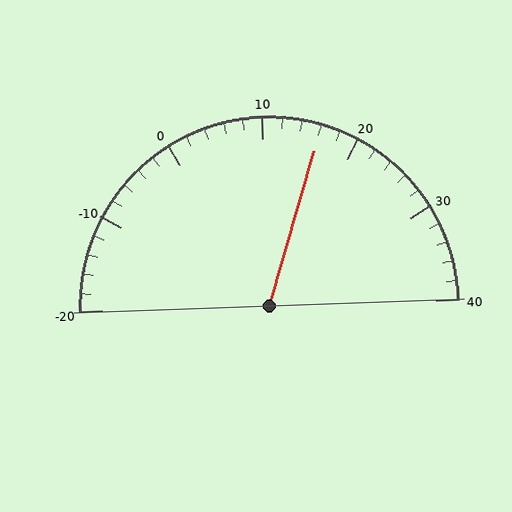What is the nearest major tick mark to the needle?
The nearest major tick mark is 20.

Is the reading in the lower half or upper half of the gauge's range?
The reading is in the upper half of the range (-20 to 40).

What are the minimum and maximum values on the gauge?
The gauge ranges from -20 to 40.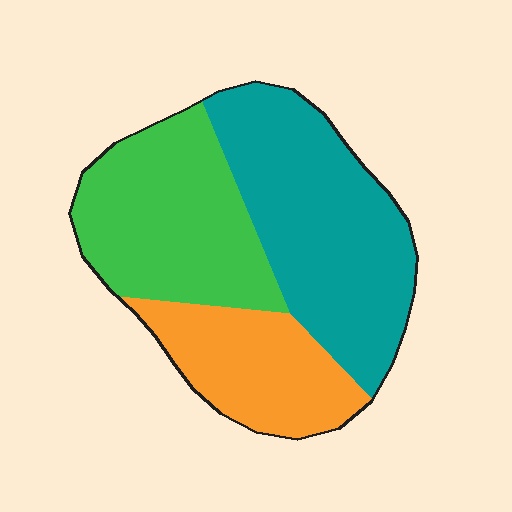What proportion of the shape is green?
Green takes up about one third (1/3) of the shape.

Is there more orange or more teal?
Teal.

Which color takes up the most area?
Teal, at roughly 45%.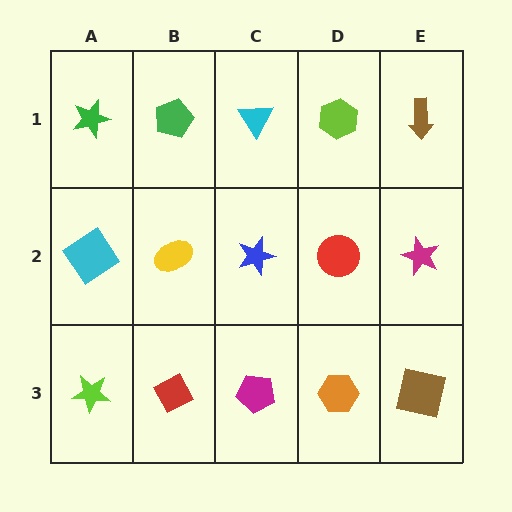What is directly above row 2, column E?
A brown arrow.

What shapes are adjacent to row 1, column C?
A blue star (row 2, column C), a green pentagon (row 1, column B), a lime hexagon (row 1, column D).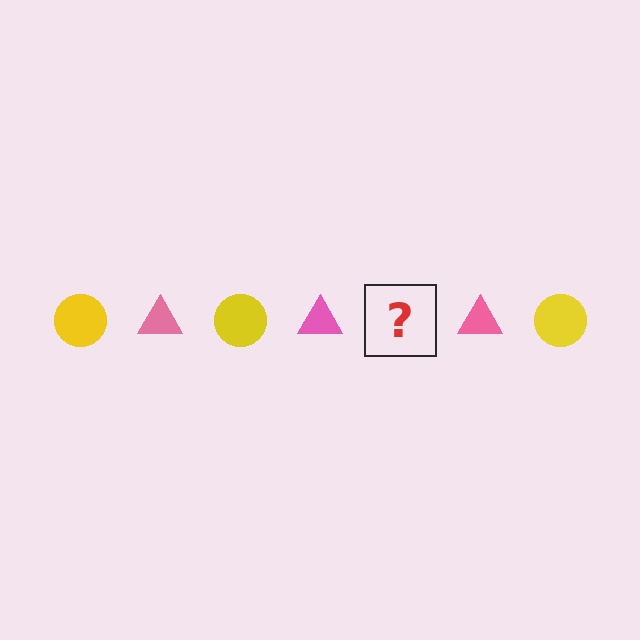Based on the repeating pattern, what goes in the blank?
The blank should be a yellow circle.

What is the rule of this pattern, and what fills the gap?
The rule is that the pattern alternates between yellow circle and pink triangle. The gap should be filled with a yellow circle.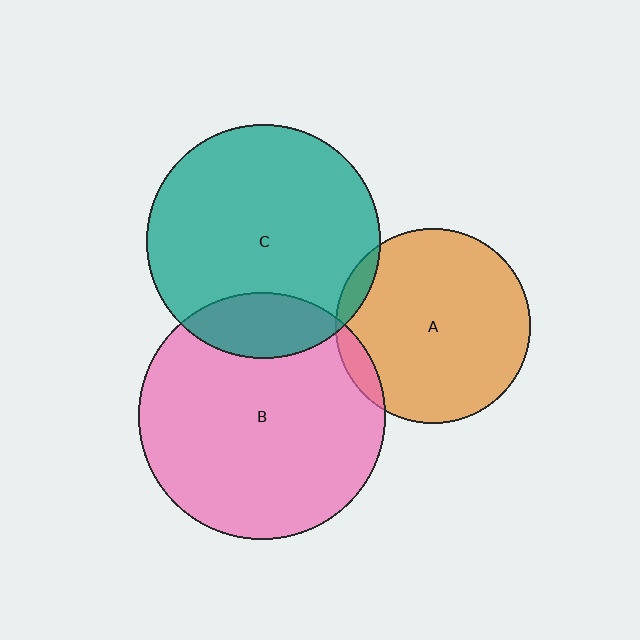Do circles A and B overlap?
Yes.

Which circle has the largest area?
Circle B (pink).